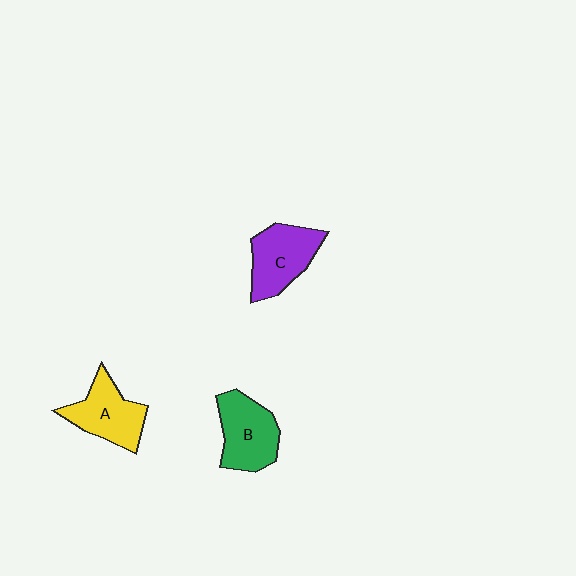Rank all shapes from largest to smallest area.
From largest to smallest: B (green), C (purple), A (yellow).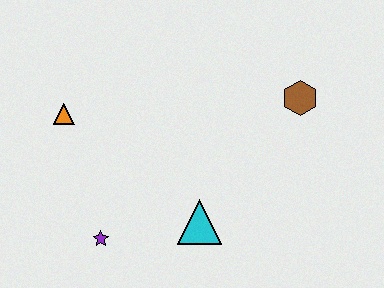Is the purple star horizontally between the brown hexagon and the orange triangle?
Yes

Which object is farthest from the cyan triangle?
The orange triangle is farthest from the cyan triangle.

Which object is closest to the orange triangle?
The purple star is closest to the orange triangle.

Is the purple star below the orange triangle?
Yes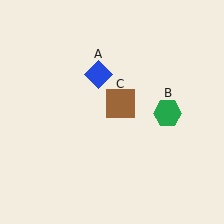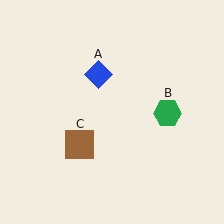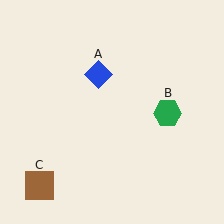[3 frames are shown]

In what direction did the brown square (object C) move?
The brown square (object C) moved down and to the left.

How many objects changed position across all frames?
1 object changed position: brown square (object C).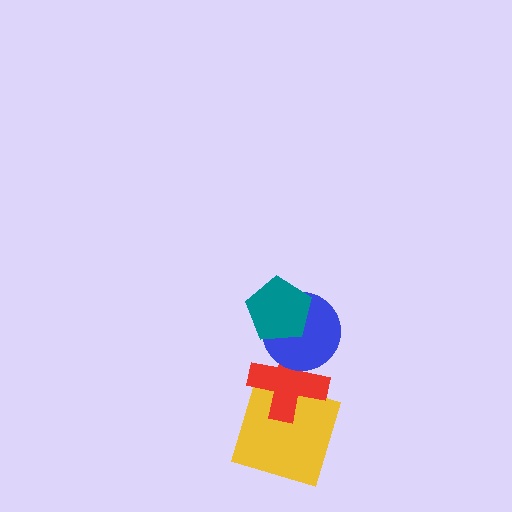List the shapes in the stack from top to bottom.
From top to bottom: the teal pentagon, the blue circle, the red cross, the yellow square.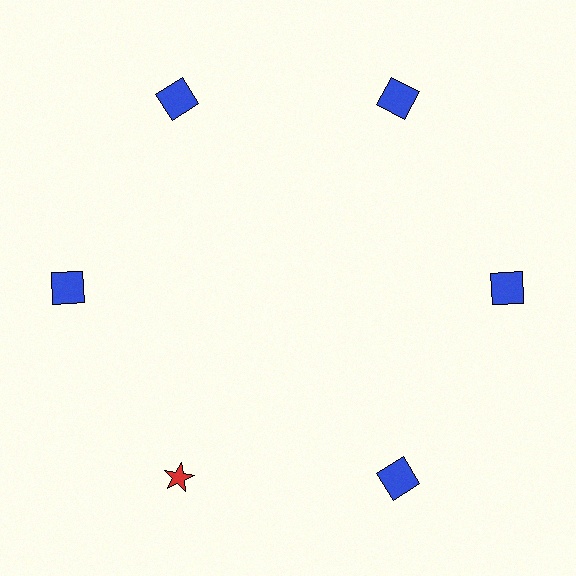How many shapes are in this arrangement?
There are 6 shapes arranged in a ring pattern.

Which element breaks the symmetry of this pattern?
The red star at roughly the 7 o'clock position breaks the symmetry. All other shapes are blue squares.